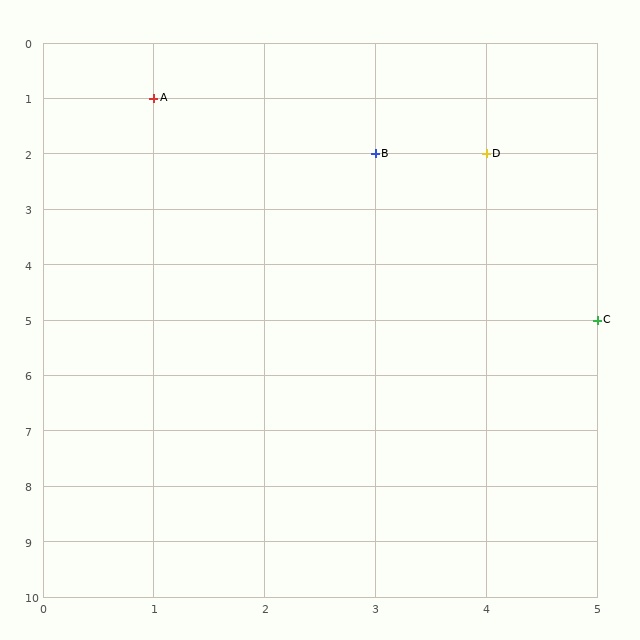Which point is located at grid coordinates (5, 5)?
Point C is at (5, 5).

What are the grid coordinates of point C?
Point C is at grid coordinates (5, 5).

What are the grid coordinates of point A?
Point A is at grid coordinates (1, 1).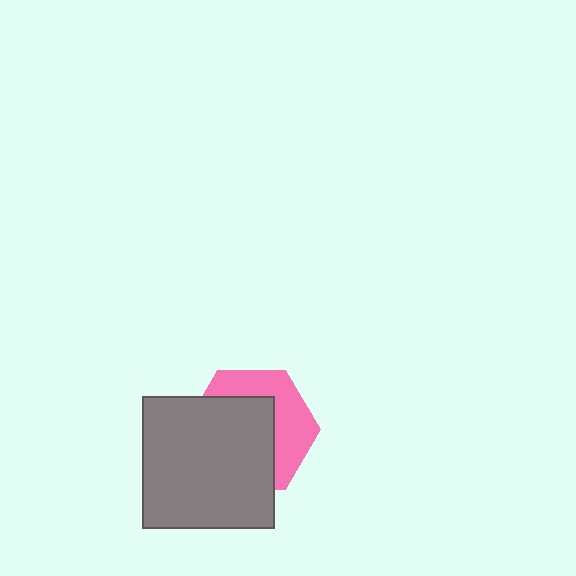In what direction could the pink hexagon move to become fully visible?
The pink hexagon could move toward the upper-right. That would shift it out from behind the gray square entirely.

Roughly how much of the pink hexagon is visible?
A small part of it is visible (roughly 41%).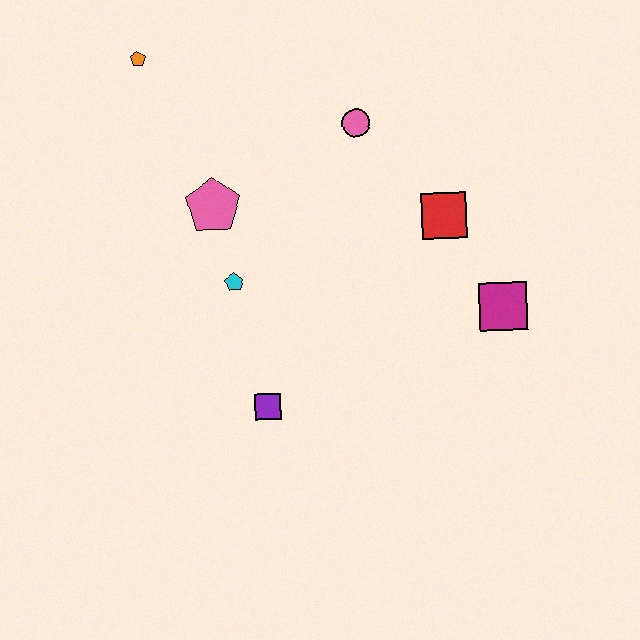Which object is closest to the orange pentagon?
The pink pentagon is closest to the orange pentagon.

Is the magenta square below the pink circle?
Yes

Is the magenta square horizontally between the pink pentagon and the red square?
No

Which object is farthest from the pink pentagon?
The magenta square is farthest from the pink pentagon.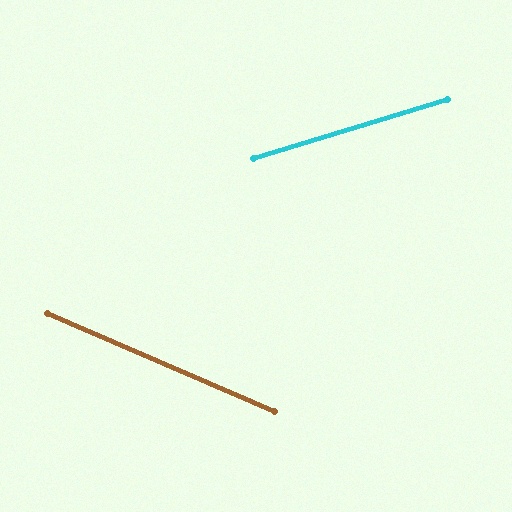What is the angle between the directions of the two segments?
Approximately 40 degrees.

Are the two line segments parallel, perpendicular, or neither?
Neither parallel nor perpendicular — they differ by about 40°.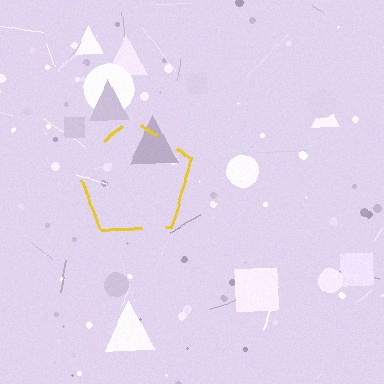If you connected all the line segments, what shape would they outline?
They would outline a pentagon.